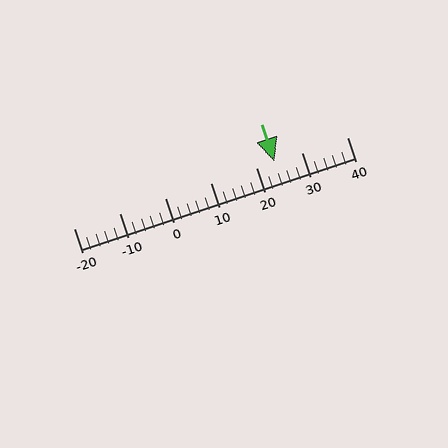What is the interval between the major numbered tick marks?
The major tick marks are spaced 10 units apart.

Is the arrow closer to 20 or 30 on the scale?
The arrow is closer to 20.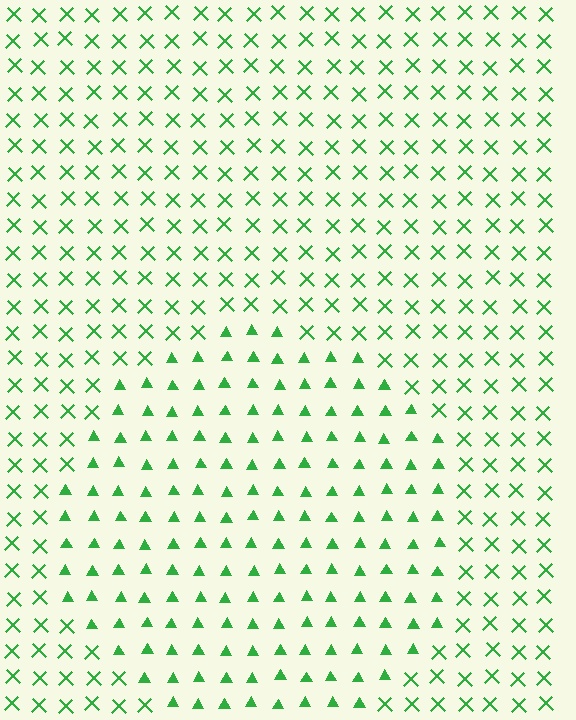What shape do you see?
I see a circle.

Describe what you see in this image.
The image is filled with small green elements arranged in a uniform grid. A circle-shaped region contains triangles, while the surrounding area contains X marks. The boundary is defined purely by the change in element shape.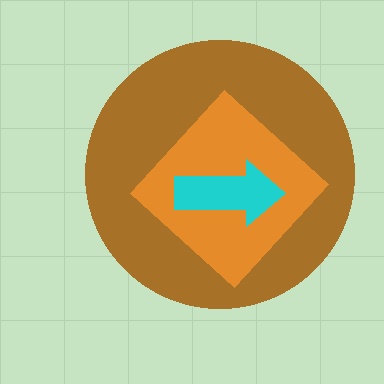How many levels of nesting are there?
3.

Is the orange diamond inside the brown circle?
Yes.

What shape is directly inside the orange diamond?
The cyan arrow.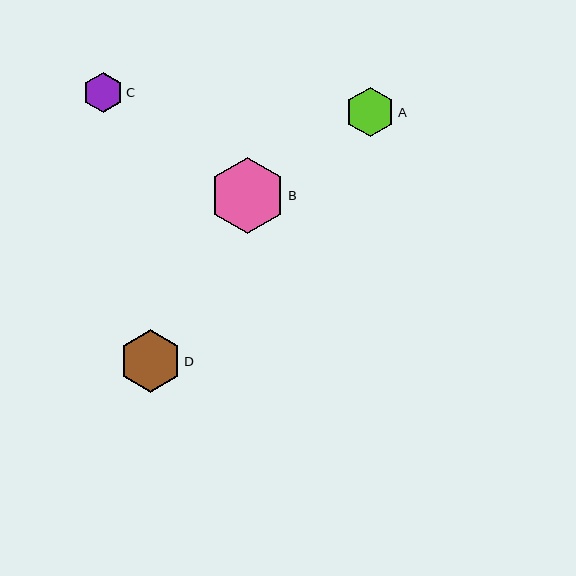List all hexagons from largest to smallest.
From largest to smallest: B, D, A, C.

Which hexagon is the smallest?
Hexagon C is the smallest with a size of approximately 40 pixels.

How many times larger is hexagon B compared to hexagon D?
Hexagon B is approximately 1.2 times the size of hexagon D.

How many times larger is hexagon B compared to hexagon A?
Hexagon B is approximately 1.5 times the size of hexagon A.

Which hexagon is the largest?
Hexagon B is the largest with a size of approximately 76 pixels.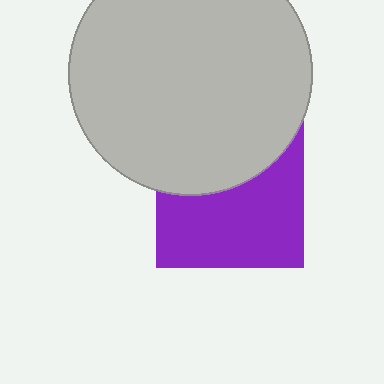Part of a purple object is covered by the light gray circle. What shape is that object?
It is a square.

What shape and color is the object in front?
The object in front is a light gray circle.